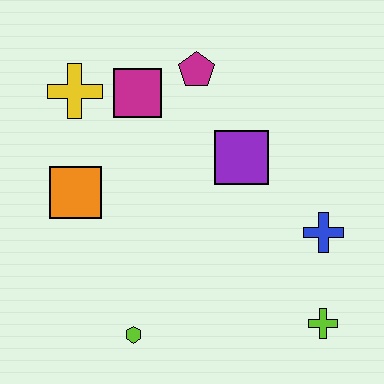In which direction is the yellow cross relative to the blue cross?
The yellow cross is to the left of the blue cross.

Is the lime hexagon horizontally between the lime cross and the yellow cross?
Yes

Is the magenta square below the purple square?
No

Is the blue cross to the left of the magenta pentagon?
No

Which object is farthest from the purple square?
The lime hexagon is farthest from the purple square.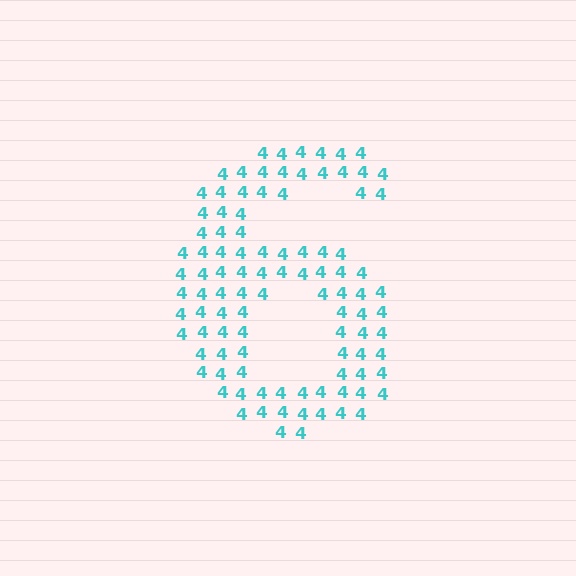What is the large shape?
The large shape is the digit 6.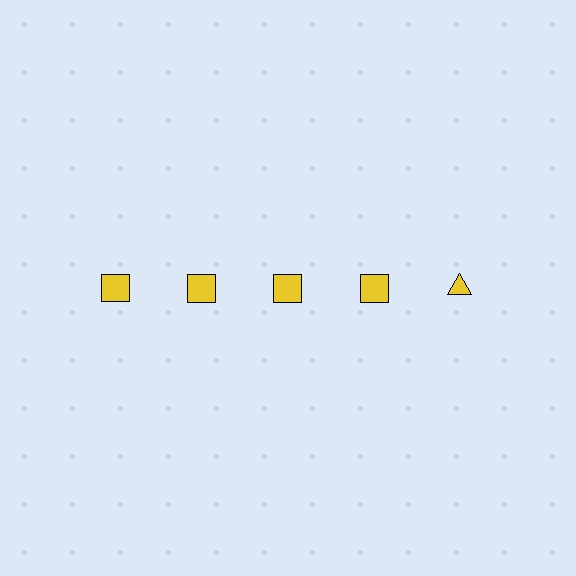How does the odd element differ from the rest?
It has a different shape: triangle instead of square.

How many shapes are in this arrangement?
There are 5 shapes arranged in a grid pattern.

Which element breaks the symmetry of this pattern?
The yellow triangle in the top row, rightmost column breaks the symmetry. All other shapes are yellow squares.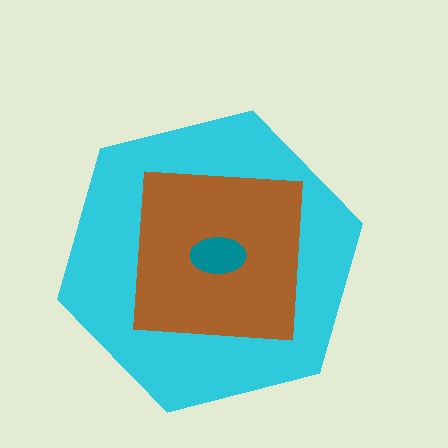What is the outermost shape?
The cyan hexagon.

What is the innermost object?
The teal ellipse.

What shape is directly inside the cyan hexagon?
The brown square.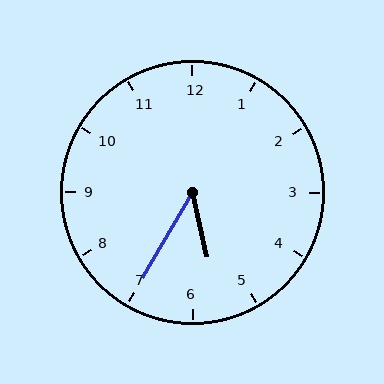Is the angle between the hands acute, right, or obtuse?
It is acute.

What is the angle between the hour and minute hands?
Approximately 42 degrees.